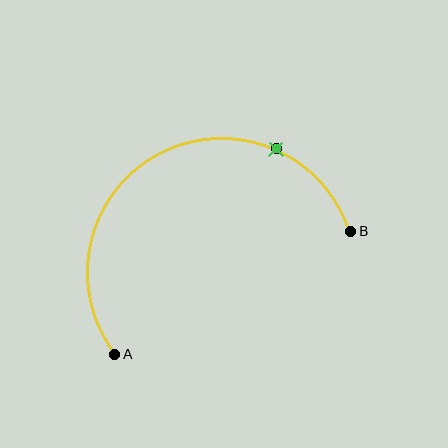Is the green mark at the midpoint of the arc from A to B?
No. The green mark lies on the arc but is closer to endpoint B. The arc midpoint would be at the point on the curve equidistant along the arc from both A and B.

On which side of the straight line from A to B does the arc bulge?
The arc bulges above the straight line connecting A and B.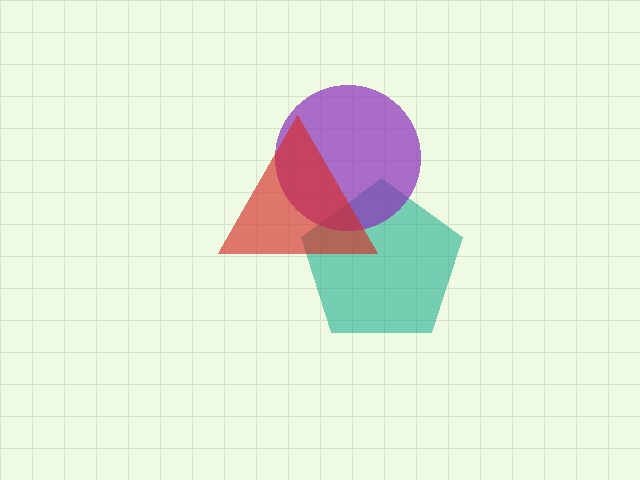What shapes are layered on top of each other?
The layered shapes are: a teal pentagon, a purple circle, a red triangle.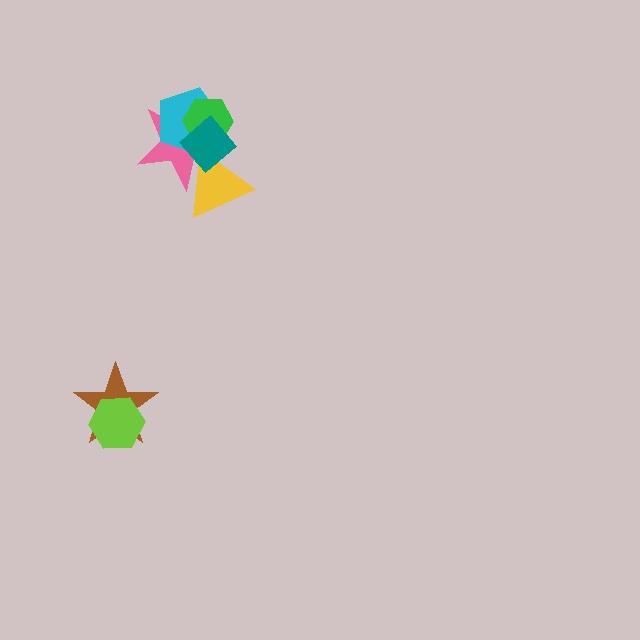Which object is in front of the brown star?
The lime hexagon is in front of the brown star.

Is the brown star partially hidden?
Yes, it is partially covered by another shape.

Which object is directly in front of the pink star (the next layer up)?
The cyan pentagon is directly in front of the pink star.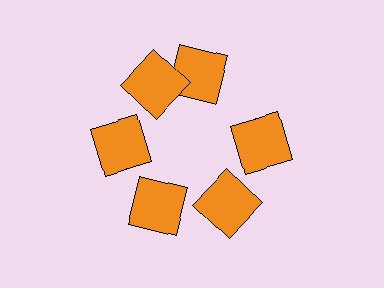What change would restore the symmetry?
The symmetry would be restored by rotating it back into even spacing with its neighbors so that all 6 squares sit at equal angles and equal distance from the center.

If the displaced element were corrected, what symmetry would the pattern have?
It would have 6-fold rotational symmetry — the pattern would map onto itself every 60 degrees.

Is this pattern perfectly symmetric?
No. The 6 orange squares are arranged in a ring, but one element near the 1 o'clock position is rotated out of alignment along the ring, breaking the 6-fold rotational symmetry.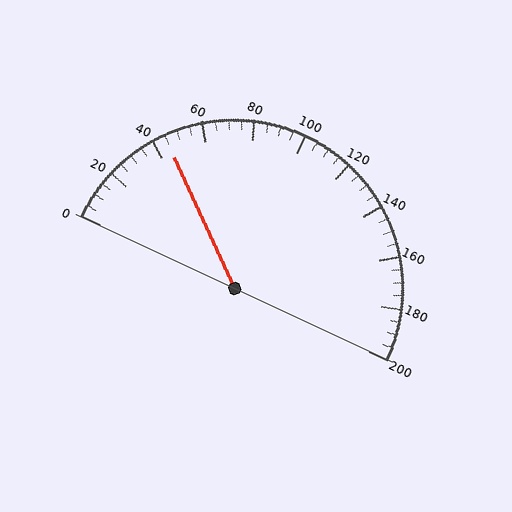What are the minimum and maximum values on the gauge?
The gauge ranges from 0 to 200.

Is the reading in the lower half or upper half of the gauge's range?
The reading is in the lower half of the range (0 to 200).